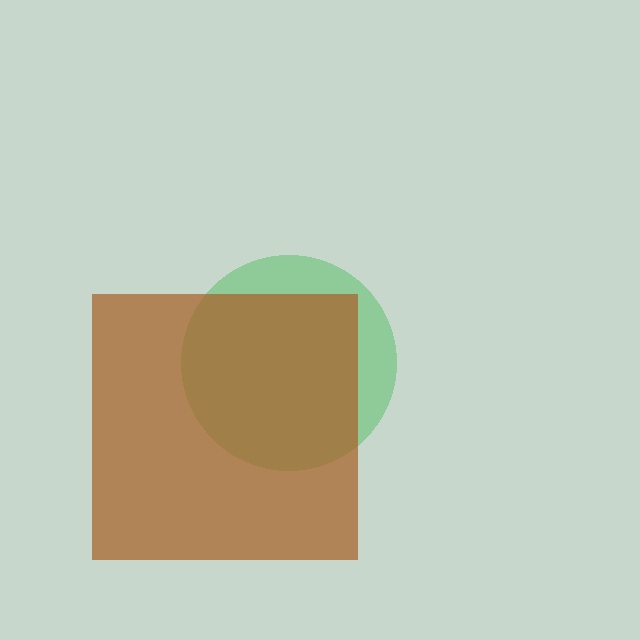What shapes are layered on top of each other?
The layered shapes are: a green circle, a brown square.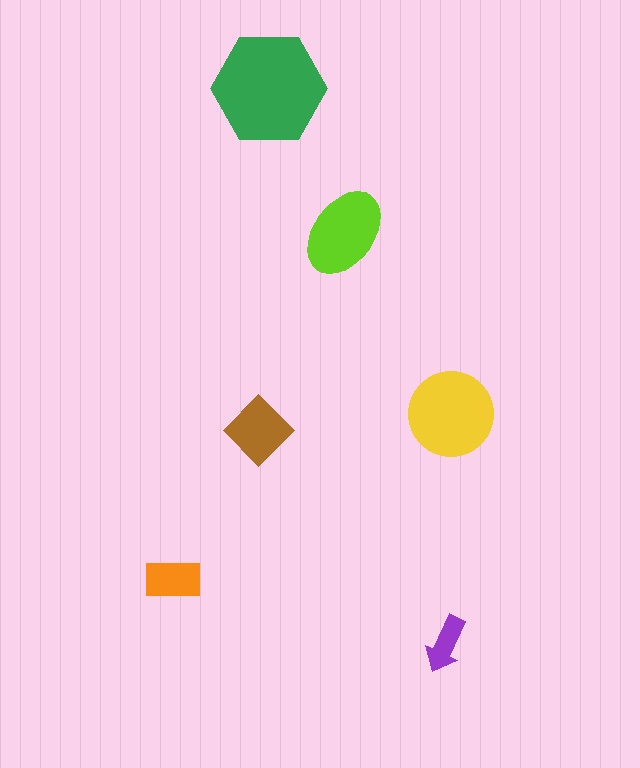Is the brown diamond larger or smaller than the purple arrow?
Larger.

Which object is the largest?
The green hexagon.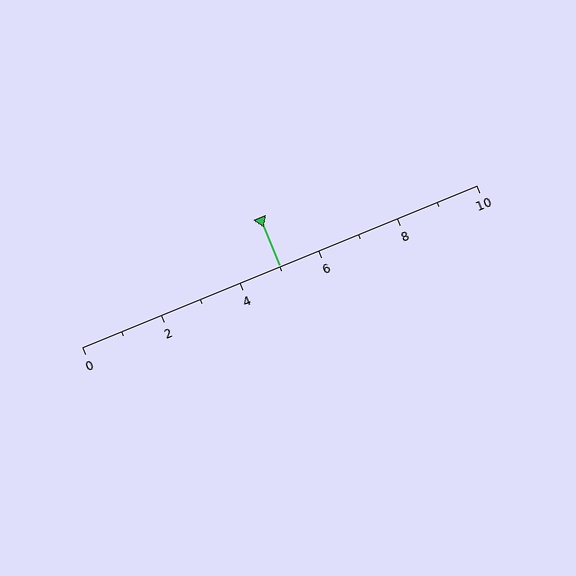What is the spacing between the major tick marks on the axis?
The major ticks are spaced 2 apart.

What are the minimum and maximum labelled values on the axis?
The axis runs from 0 to 10.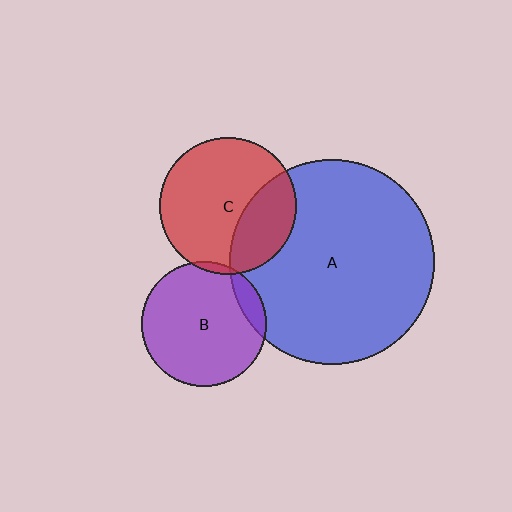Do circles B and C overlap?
Yes.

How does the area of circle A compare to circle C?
Approximately 2.3 times.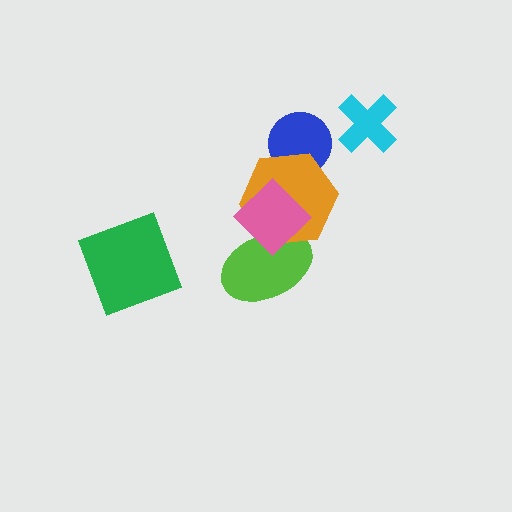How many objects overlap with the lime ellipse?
2 objects overlap with the lime ellipse.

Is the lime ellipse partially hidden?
Yes, it is partially covered by another shape.